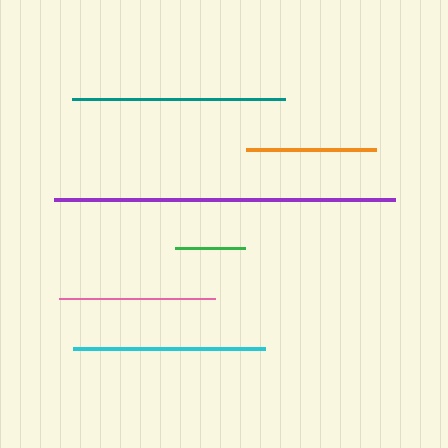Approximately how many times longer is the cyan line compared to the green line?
The cyan line is approximately 2.8 times the length of the green line.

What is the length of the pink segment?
The pink segment is approximately 155 pixels long.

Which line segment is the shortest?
The green line is the shortest at approximately 70 pixels.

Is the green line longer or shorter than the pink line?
The pink line is longer than the green line.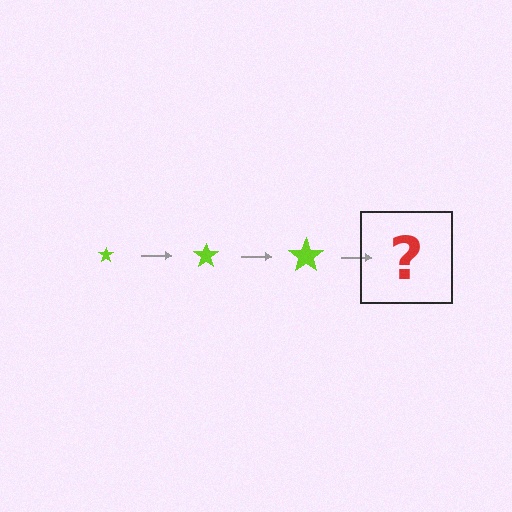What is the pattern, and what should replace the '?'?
The pattern is that the star gets progressively larger each step. The '?' should be a lime star, larger than the previous one.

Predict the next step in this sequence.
The next step is a lime star, larger than the previous one.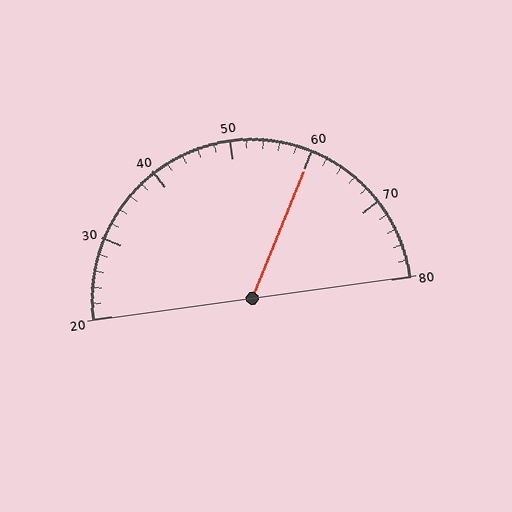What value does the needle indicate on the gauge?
The needle indicates approximately 60.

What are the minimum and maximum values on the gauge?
The gauge ranges from 20 to 80.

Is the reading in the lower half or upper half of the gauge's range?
The reading is in the upper half of the range (20 to 80).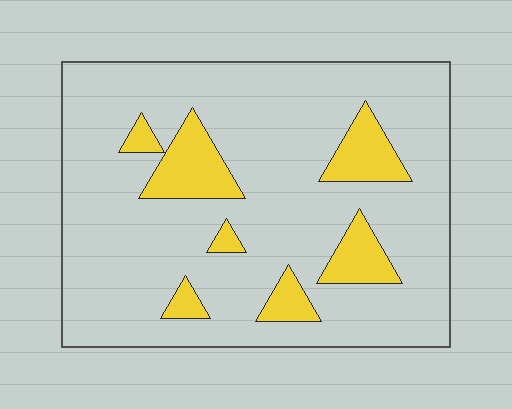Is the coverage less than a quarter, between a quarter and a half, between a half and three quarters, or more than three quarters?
Less than a quarter.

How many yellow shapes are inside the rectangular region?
7.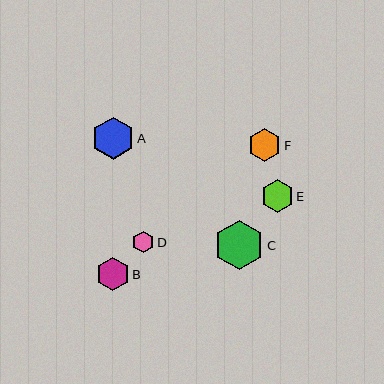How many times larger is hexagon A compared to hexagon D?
Hexagon A is approximately 1.9 times the size of hexagon D.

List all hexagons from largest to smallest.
From largest to smallest: C, A, B, F, E, D.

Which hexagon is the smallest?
Hexagon D is the smallest with a size of approximately 22 pixels.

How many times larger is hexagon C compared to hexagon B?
Hexagon C is approximately 1.5 times the size of hexagon B.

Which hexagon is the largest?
Hexagon C is the largest with a size of approximately 49 pixels.